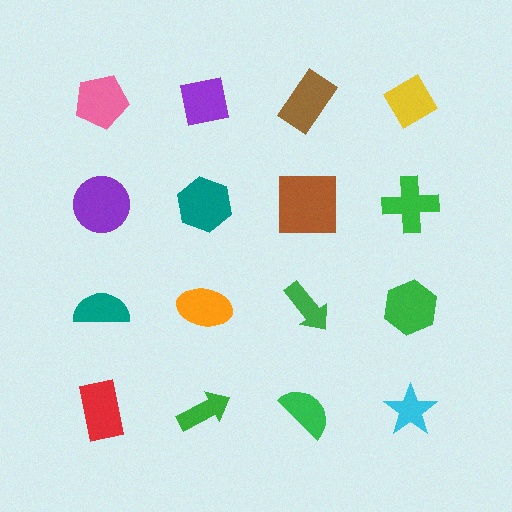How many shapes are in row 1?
4 shapes.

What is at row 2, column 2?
A teal hexagon.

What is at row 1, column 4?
A yellow diamond.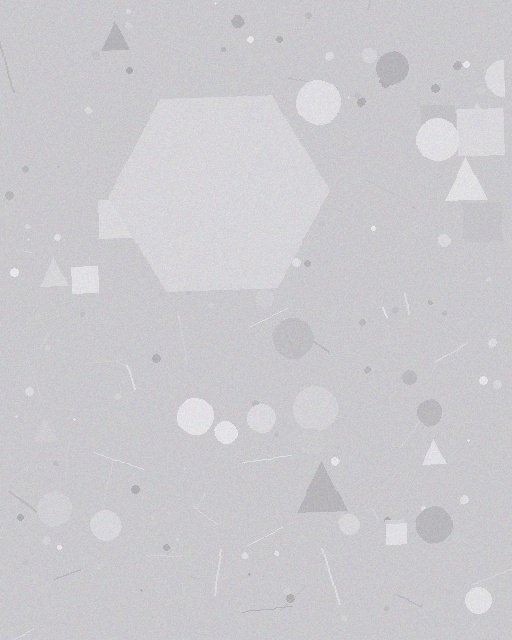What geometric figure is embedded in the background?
A hexagon is embedded in the background.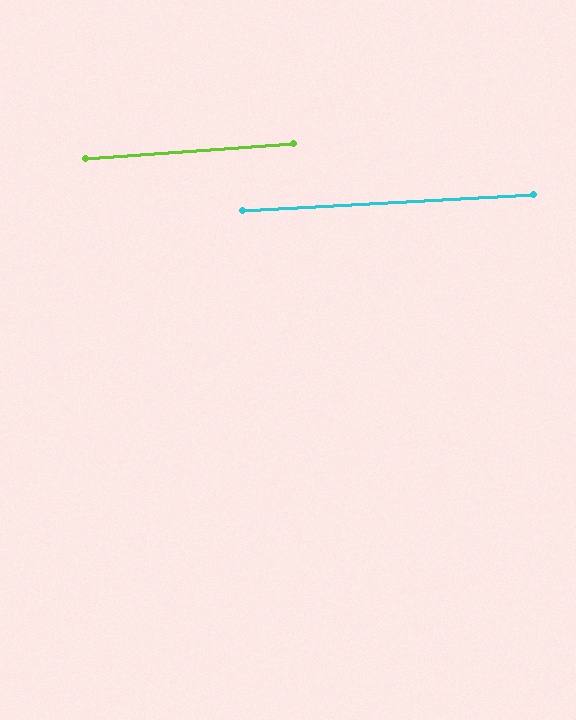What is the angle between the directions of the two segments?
Approximately 1 degree.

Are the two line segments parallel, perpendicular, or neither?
Parallel — their directions differ by only 1.0°.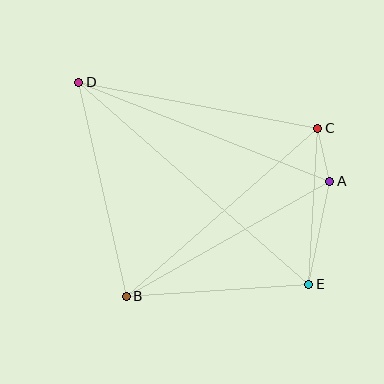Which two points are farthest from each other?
Points D and E are farthest from each other.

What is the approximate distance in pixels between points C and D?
The distance between C and D is approximately 243 pixels.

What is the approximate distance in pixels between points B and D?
The distance between B and D is approximately 219 pixels.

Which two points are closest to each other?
Points A and C are closest to each other.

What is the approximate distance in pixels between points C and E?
The distance between C and E is approximately 157 pixels.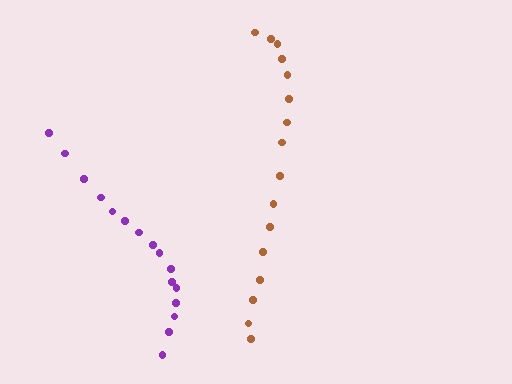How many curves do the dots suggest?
There are 2 distinct paths.